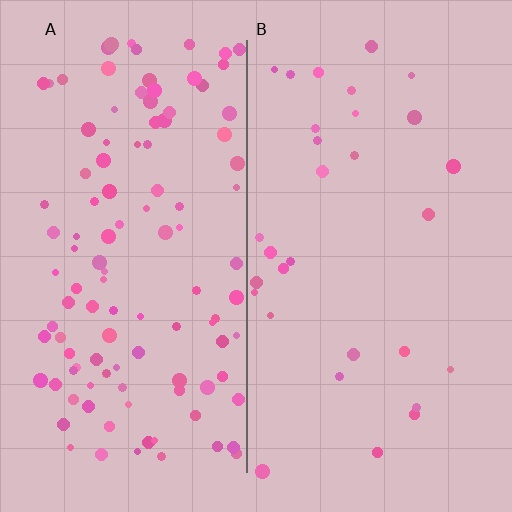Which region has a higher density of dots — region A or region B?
A (the left).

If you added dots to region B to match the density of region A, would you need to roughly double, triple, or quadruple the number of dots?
Approximately quadruple.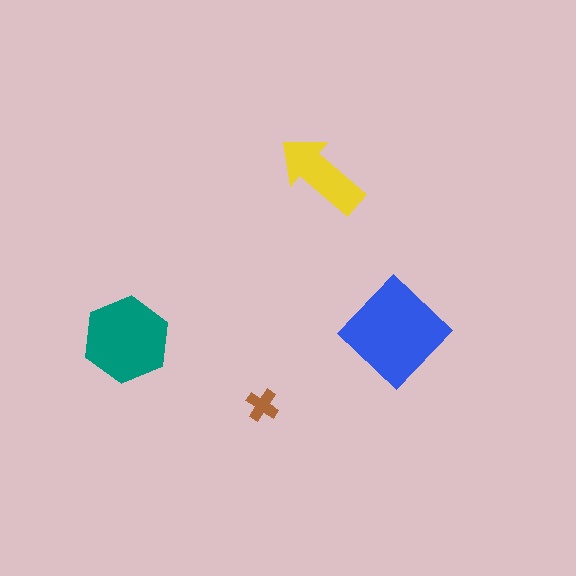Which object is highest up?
The yellow arrow is topmost.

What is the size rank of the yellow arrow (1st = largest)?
3rd.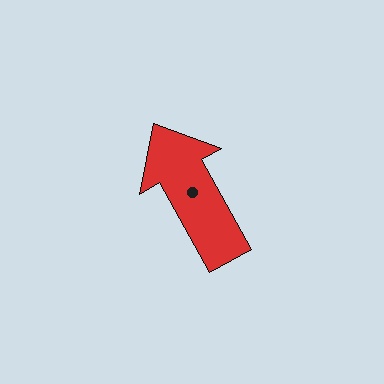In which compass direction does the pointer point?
Northwest.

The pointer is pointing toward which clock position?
Roughly 11 o'clock.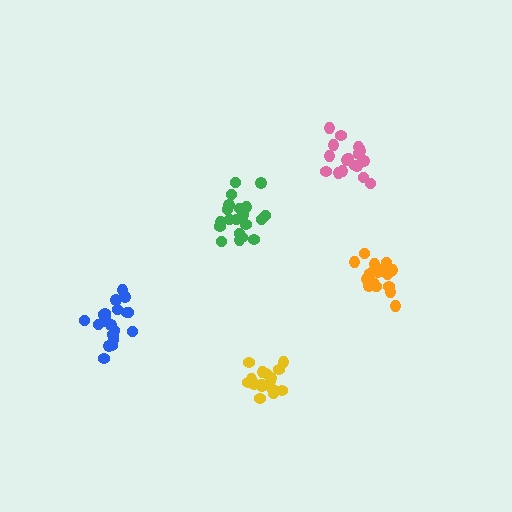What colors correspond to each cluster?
The clusters are colored: yellow, pink, blue, green, orange.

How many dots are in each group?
Group 1: 16 dots, Group 2: 20 dots, Group 3: 20 dots, Group 4: 20 dots, Group 5: 19 dots (95 total).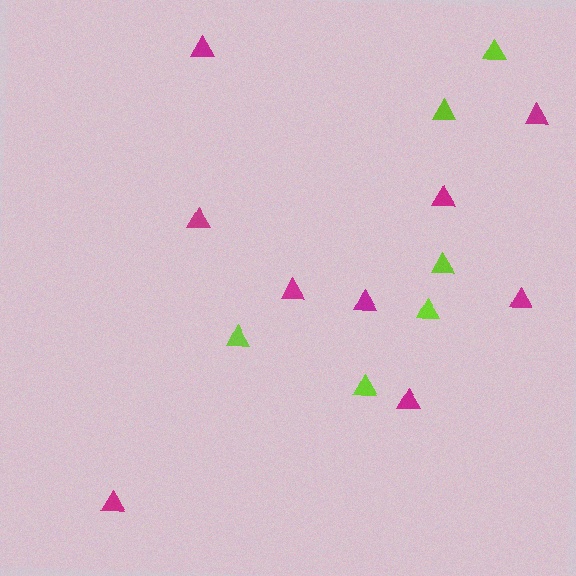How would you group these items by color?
There are 2 groups: one group of lime triangles (6) and one group of magenta triangles (9).